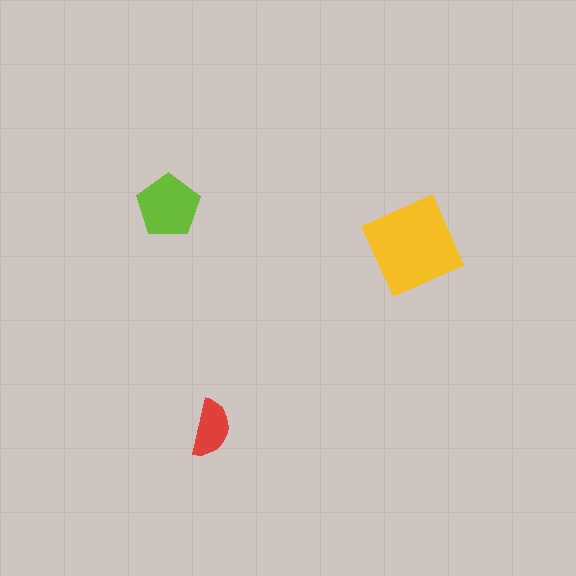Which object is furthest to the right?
The yellow diamond is rightmost.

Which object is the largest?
The yellow diamond.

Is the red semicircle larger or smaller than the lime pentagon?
Smaller.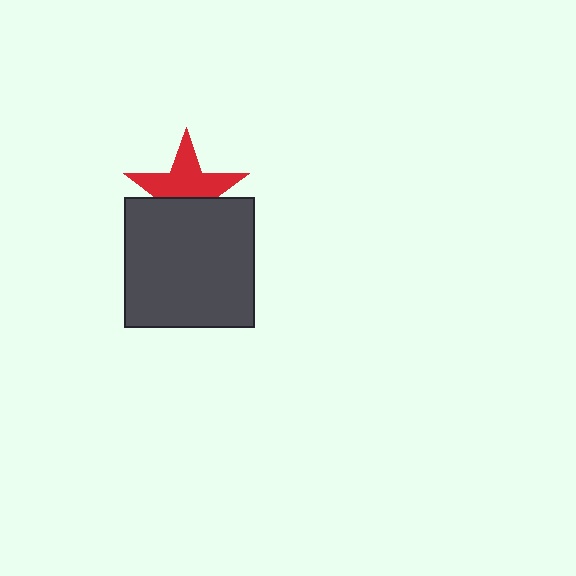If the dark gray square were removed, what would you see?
You would see the complete red star.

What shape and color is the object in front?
The object in front is a dark gray square.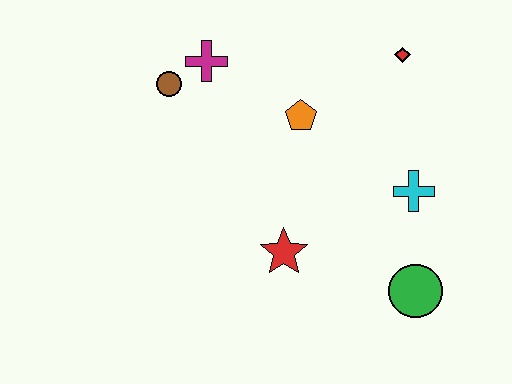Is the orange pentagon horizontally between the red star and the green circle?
Yes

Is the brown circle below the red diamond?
Yes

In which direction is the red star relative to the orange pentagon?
The red star is below the orange pentagon.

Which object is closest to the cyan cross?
The green circle is closest to the cyan cross.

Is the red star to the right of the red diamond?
No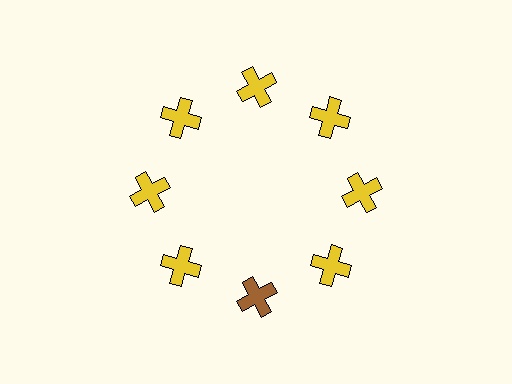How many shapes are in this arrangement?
There are 8 shapes arranged in a ring pattern.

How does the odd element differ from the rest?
It has a different color: brown instead of yellow.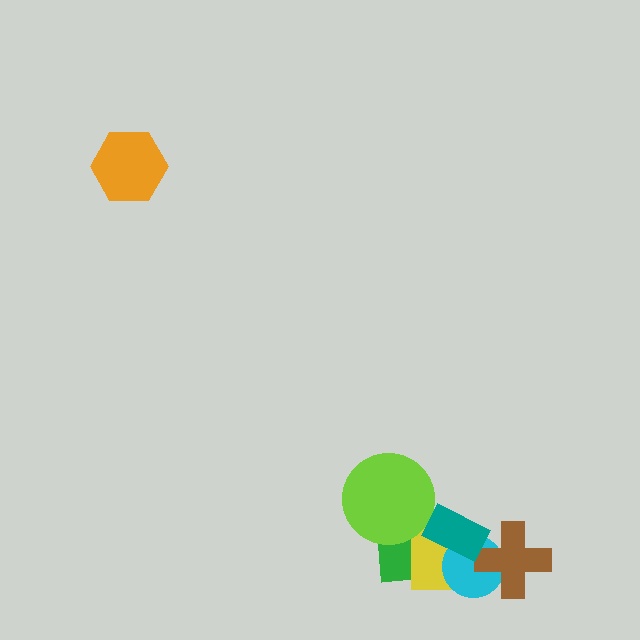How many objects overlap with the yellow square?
3 objects overlap with the yellow square.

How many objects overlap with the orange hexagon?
0 objects overlap with the orange hexagon.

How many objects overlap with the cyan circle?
3 objects overlap with the cyan circle.